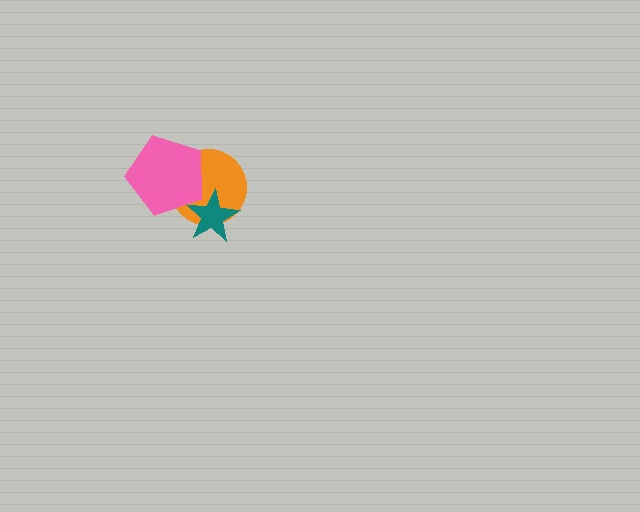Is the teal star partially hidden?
No, no other shape covers it.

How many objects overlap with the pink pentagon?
2 objects overlap with the pink pentagon.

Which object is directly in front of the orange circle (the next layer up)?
The pink pentagon is directly in front of the orange circle.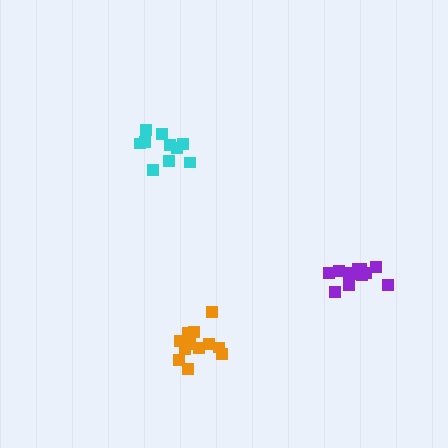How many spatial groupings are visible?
There are 3 spatial groupings.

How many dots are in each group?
Group 1: 12 dots, Group 2: 12 dots, Group 3: 10 dots (34 total).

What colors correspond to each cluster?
The clusters are colored: purple, orange, cyan.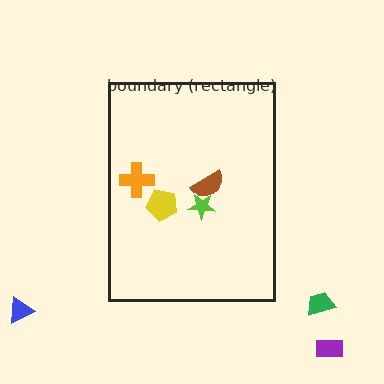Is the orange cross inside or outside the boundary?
Inside.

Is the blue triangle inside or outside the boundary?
Outside.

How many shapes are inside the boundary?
4 inside, 3 outside.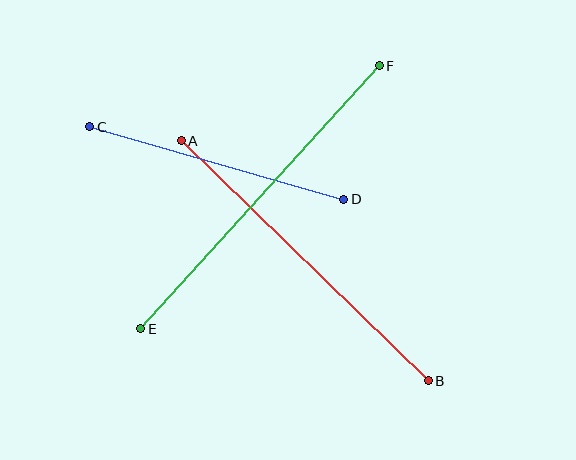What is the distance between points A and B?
The distance is approximately 344 pixels.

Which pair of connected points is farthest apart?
Points E and F are farthest apart.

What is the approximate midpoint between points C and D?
The midpoint is at approximately (217, 163) pixels.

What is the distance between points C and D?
The distance is approximately 264 pixels.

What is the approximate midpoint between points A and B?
The midpoint is at approximately (305, 261) pixels.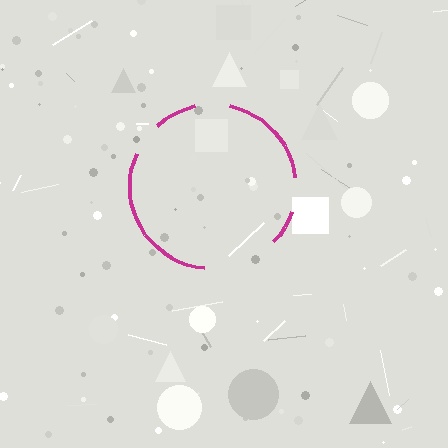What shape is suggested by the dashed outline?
The dashed outline suggests a circle.